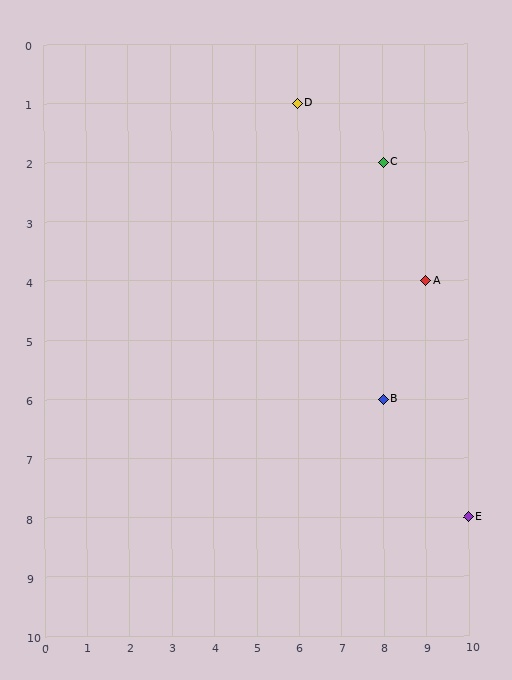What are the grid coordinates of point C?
Point C is at grid coordinates (8, 2).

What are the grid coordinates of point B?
Point B is at grid coordinates (8, 6).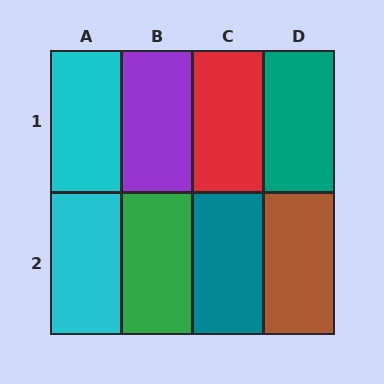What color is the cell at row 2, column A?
Cyan.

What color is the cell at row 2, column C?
Teal.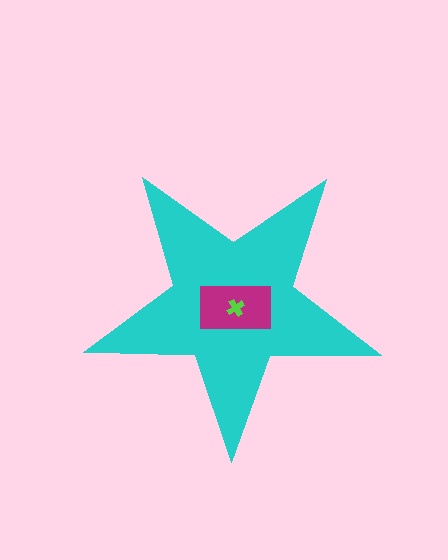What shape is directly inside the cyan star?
The magenta rectangle.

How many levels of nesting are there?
3.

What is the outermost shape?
The cyan star.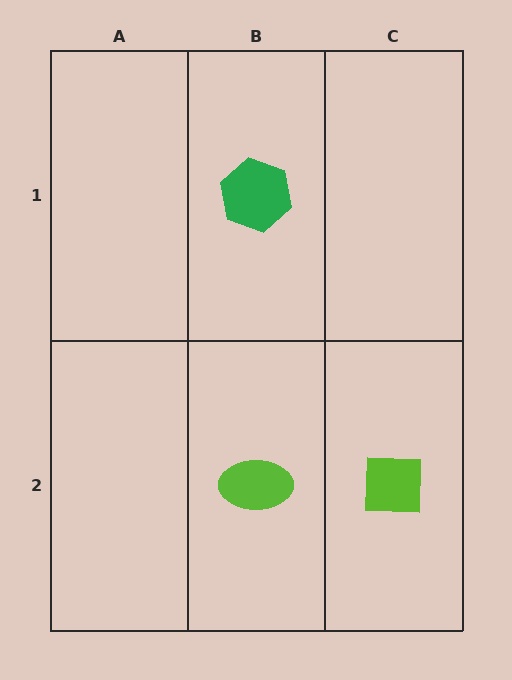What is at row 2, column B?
A lime ellipse.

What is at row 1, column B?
A green hexagon.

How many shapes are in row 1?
1 shape.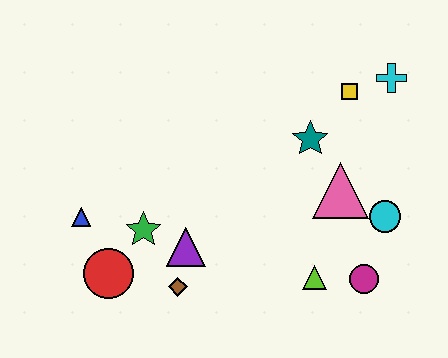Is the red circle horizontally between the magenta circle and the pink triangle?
No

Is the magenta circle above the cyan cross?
No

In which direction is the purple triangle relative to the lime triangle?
The purple triangle is to the left of the lime triangle.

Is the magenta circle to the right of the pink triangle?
Yes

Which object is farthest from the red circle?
The cyan cross is farthest from the red circle.